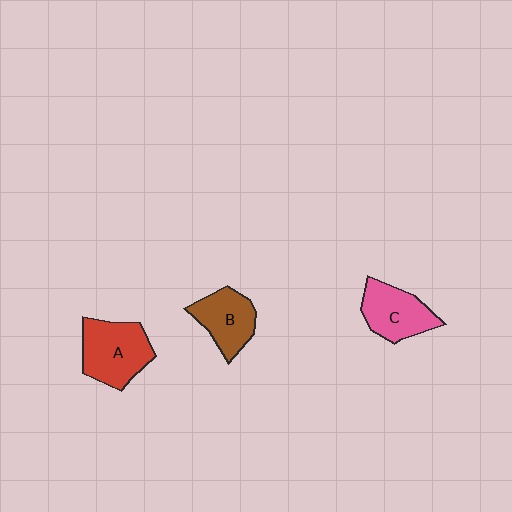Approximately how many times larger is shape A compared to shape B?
Approximately 1.3 times.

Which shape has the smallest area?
Shape B (brown).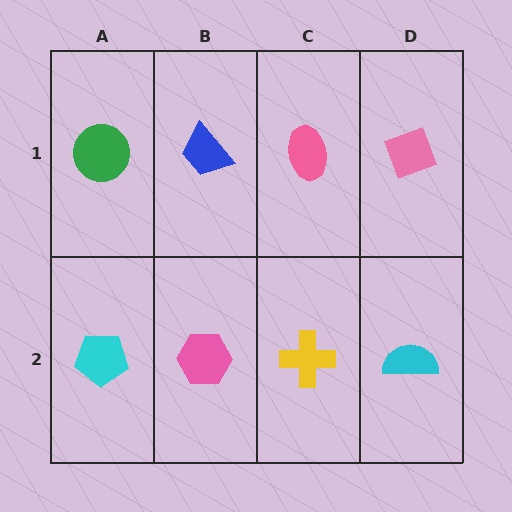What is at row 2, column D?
A cyan semicircle.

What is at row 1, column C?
A pink ellipse.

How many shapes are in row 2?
4 shapes.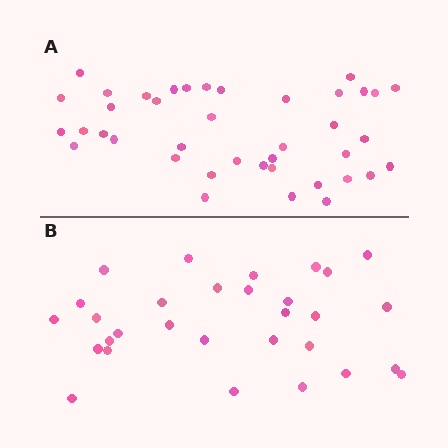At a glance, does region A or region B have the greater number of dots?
Region A (the top region) has more dots.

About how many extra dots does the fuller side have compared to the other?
Region A has roughly 10 or so more dots than region B.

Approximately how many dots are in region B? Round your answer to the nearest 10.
About 30 dots.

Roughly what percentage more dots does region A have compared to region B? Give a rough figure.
About 35% more.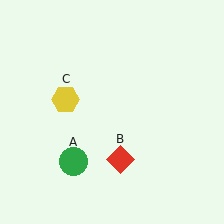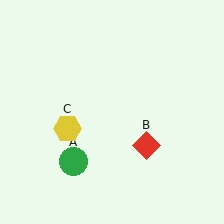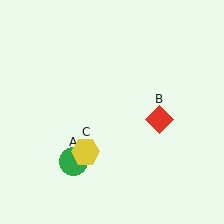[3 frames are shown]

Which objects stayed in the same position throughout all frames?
Green circle (object A) remained stationary.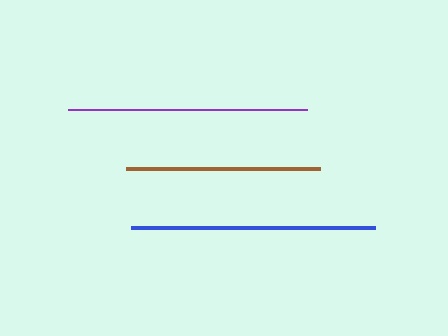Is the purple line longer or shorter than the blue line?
The blue line is longer than the purple line.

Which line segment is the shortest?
The brown line is the shortest at approximately 194 pixels.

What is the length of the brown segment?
The brown segment is approximately 194 pixels long.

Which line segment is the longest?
The blue line is the longest at approximately 244 pixels.